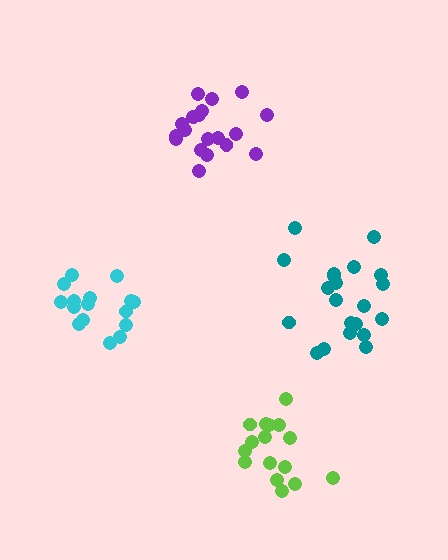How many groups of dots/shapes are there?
There are 4 groups.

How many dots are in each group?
Group 1: 20 dots, Group 2: 21 dots, Group 3: 16 dots, Group 4: 16 dots (73 total).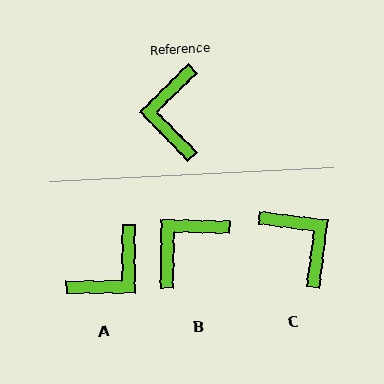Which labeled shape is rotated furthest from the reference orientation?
C, about 142 degrees away.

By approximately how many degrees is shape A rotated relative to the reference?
Approximately 135 degrees counter-clockwise.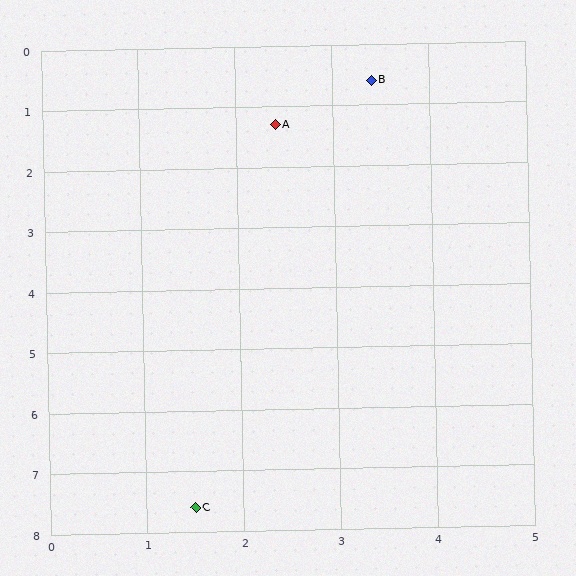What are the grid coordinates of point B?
Point B is at approximately (3.4, 0.6).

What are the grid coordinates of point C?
Point C is at approximately (1.5, 7.6).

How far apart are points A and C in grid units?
Points A and C are about 6.4 grid units apart.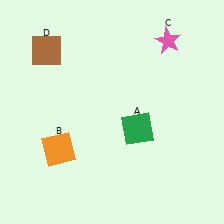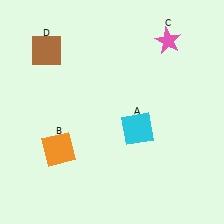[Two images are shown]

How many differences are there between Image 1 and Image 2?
There is 1 difference between the two images.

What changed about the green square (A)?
In Image 1, A is green. In Image 2, it changed to cyan.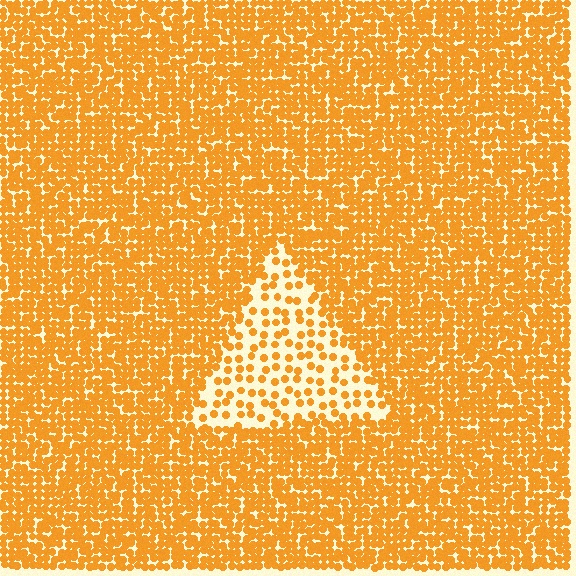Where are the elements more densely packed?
The elements are more densely packed outside the triangle boundary.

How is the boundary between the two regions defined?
The boundary is defined by a change in element density (approximately 2.7x ratio). All elements are the same color, size, and shape.